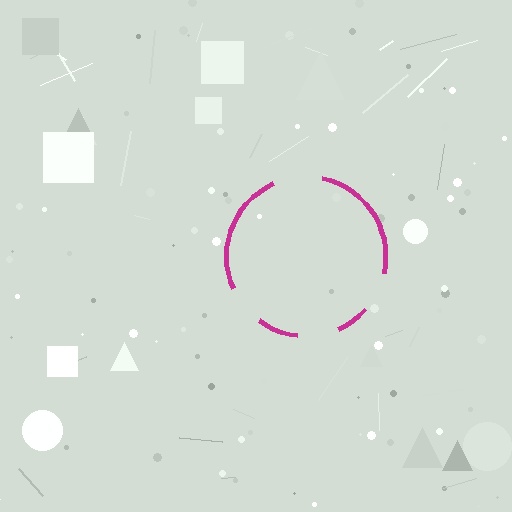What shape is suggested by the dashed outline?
The dashed outline suggests a circle.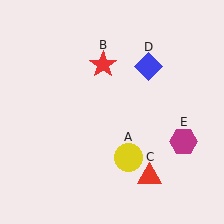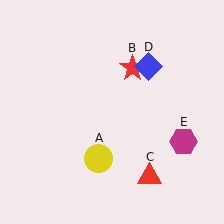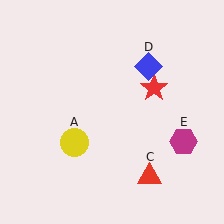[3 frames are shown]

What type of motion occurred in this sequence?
The yellow circle (object A), red star (object B) rotated clockwise around the center of the scene.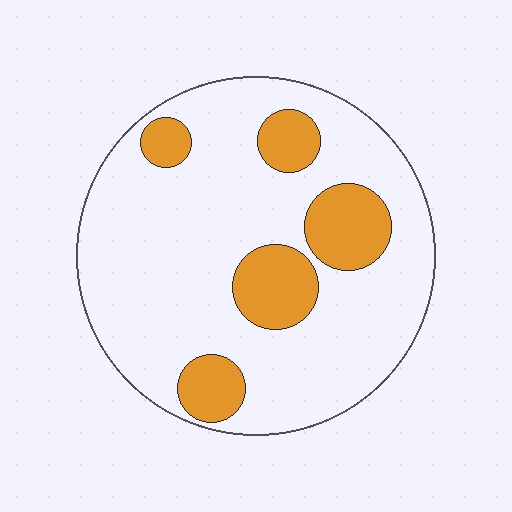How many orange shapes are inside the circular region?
5.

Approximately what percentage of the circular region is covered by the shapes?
Approximately 20%.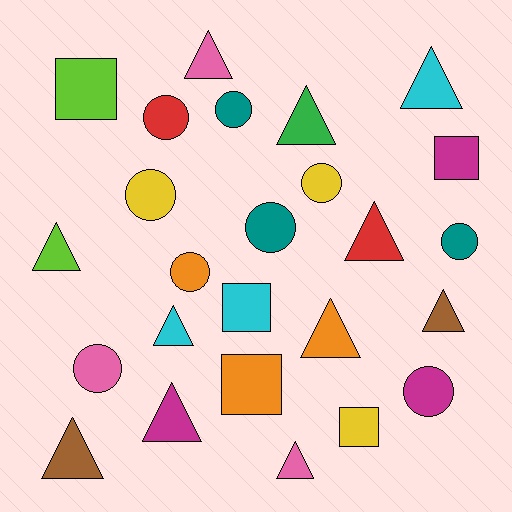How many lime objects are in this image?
There are 2 lime objects.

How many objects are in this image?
There are 25 objects.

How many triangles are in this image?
There are 11 triangles.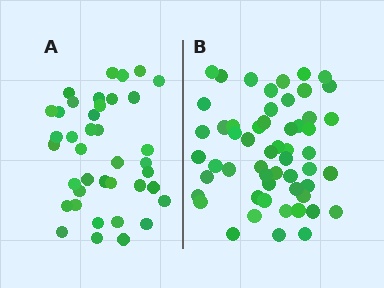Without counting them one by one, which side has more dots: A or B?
Region B (the right region) has more dots.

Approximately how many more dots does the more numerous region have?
Region B has approximately 15 more dots than region A.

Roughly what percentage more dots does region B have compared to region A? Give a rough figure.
About 40% more.